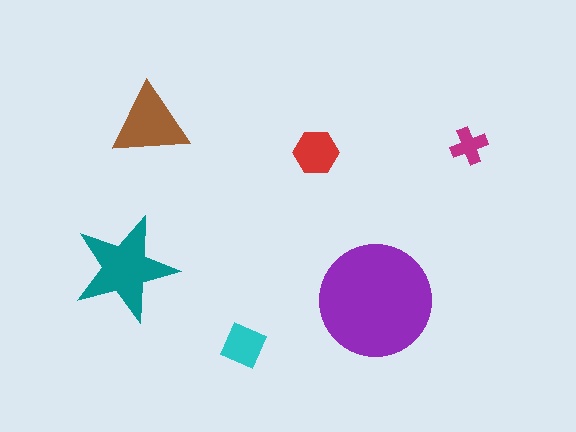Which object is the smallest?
The magenta cross.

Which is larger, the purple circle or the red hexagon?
The purple circle.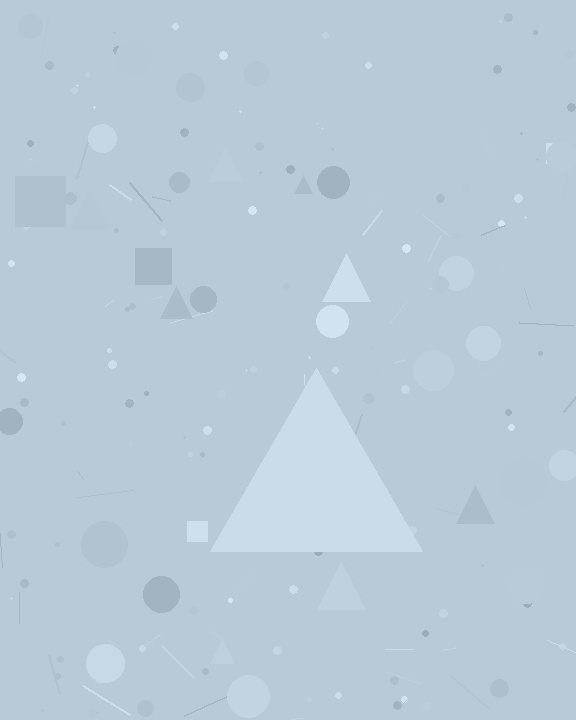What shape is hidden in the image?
A triangle is hidden in the image.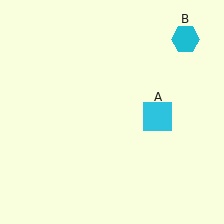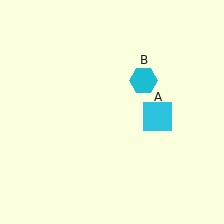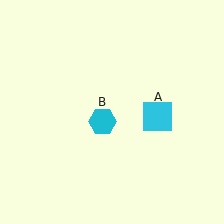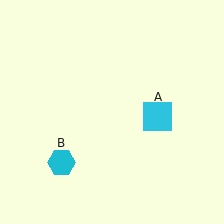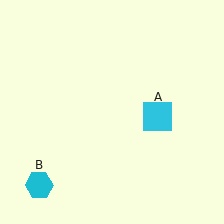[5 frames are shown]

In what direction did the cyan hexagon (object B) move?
The cyan hexagon (object B) moved down and to the left.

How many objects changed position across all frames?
1 object changed position: cyan hexagon (object B).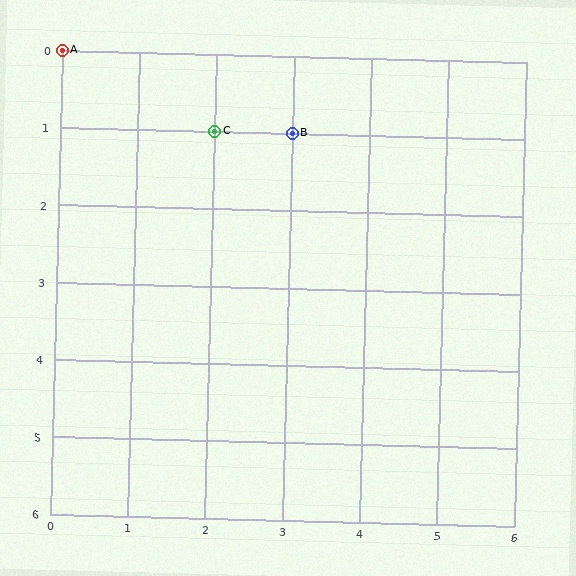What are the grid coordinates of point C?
Point C is at grid coordinates (2, 1).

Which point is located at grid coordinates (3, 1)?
Point B is at (3, 1).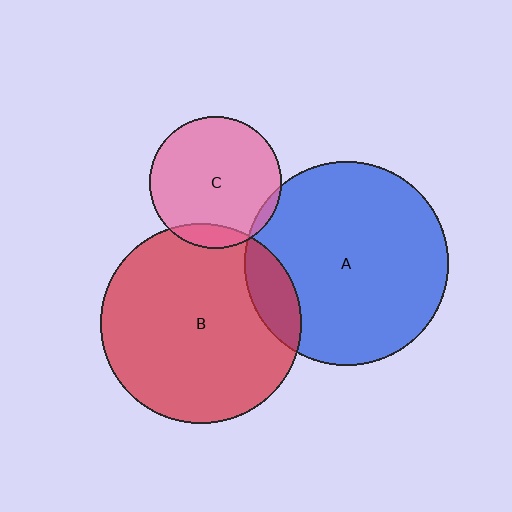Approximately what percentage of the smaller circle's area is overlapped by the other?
Approximately 5%.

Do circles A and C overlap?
Yes.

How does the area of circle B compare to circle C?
Approximately 2.3 times.